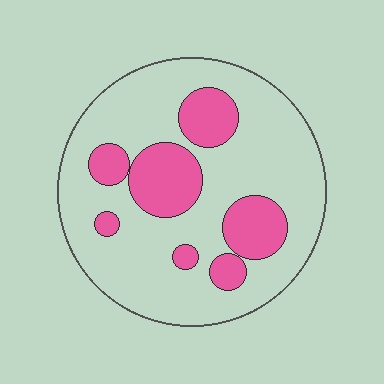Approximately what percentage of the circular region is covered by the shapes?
Approximately 25%.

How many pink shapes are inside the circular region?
7.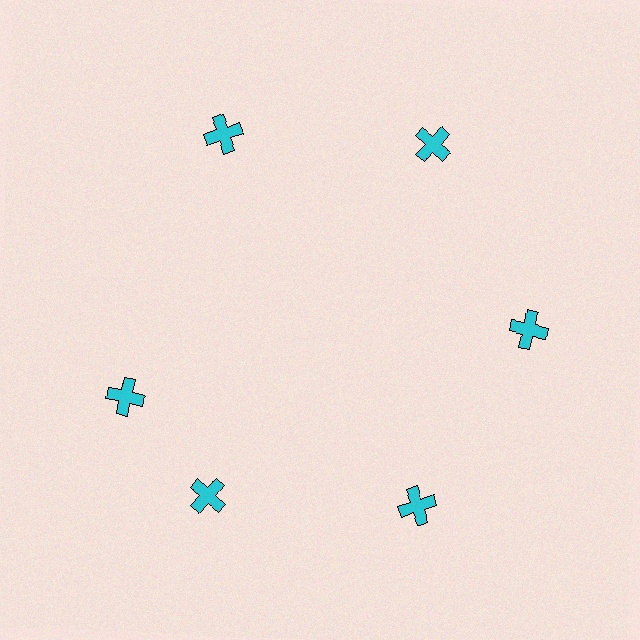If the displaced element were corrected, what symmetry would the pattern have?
It would have 6-fold rotational symmetry — the pattern would map onto itself every 60 degrees.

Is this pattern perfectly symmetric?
No. The 6 cyan crosses are arranged in a ring, but one element near the 9 o'clock position is rotated out of alignment along the ring, breaking the 6-fold rotational symmetry.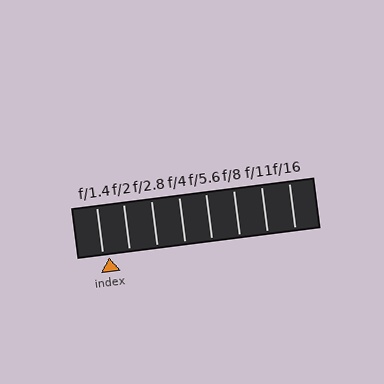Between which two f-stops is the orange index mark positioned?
The index mark is between f/1.4 and f/2.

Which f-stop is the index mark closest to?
The index mark is closest to f/1.4.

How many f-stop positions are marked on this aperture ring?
There are 8 f-stop positions marked.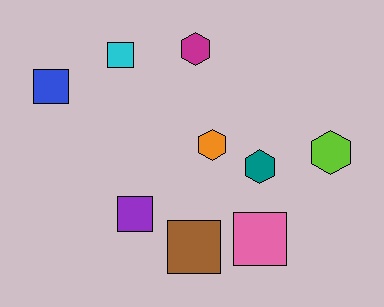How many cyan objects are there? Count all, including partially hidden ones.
There is 1 cyan object.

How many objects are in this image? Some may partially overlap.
There are 9 objects.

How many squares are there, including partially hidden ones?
There are 5 squares.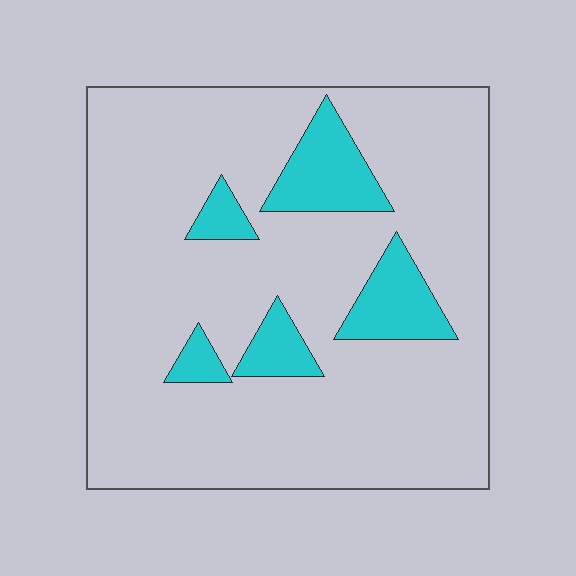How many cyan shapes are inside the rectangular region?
5.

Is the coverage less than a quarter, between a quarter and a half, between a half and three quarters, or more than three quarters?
Less than a quarter.